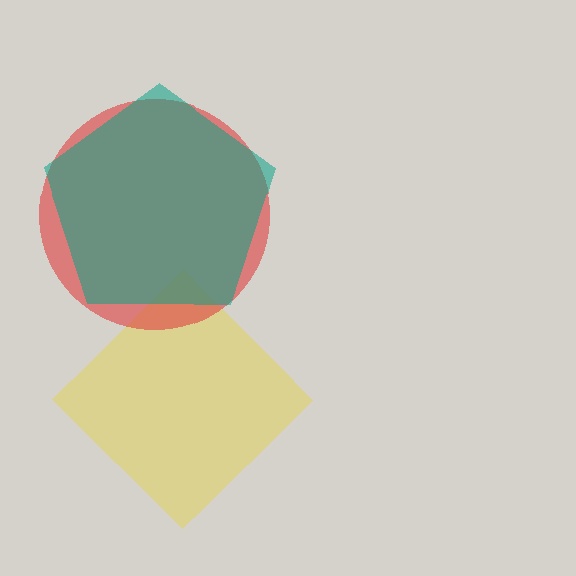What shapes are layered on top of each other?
The layered shapes are: a yellow diamond, a red circle, a teal pentagon.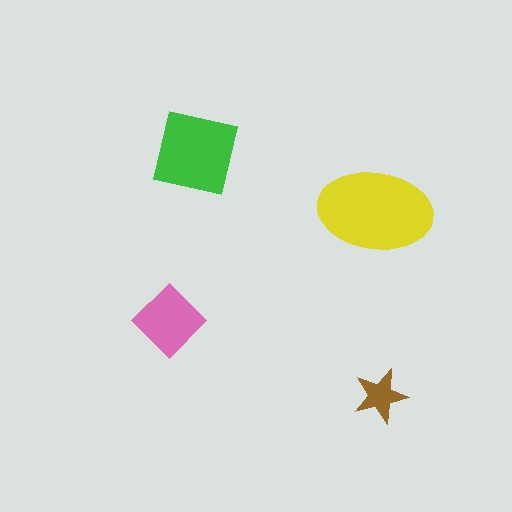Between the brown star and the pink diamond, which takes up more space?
The pink diamond.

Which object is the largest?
The yellow ellipse.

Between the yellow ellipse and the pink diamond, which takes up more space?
The yellow ellipse.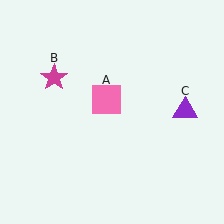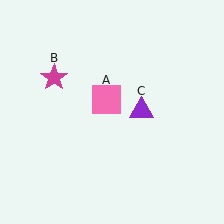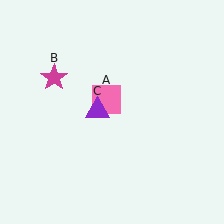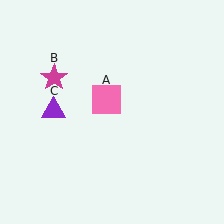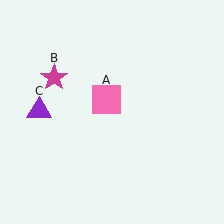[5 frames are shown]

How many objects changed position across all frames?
1 object changed position: purple triangle (object C).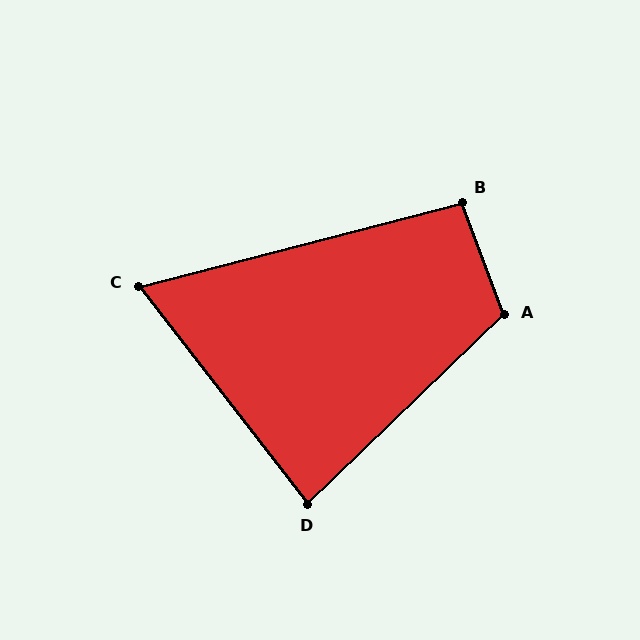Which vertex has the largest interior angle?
A, at approximately 113 degrees.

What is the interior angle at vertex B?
Approximately 96 degrees (obtuse).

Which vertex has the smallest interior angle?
C, at approximately 67 degrees.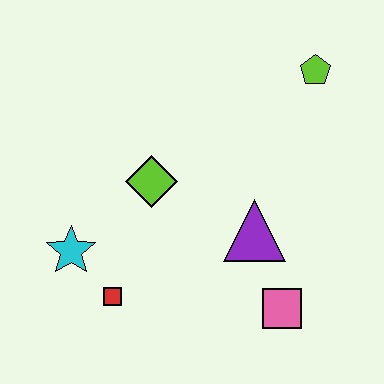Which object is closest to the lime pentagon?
The purple triangle is closest to the lime pentagon.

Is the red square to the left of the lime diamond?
Yes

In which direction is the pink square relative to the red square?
The pink square is to the right of the red square.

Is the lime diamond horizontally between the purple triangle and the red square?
Yes